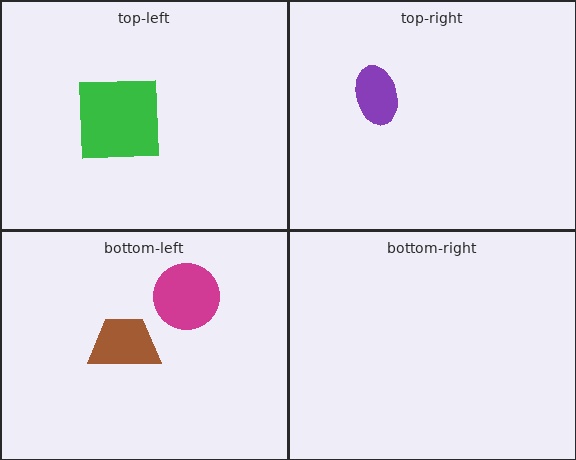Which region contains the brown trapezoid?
The bottom-left region.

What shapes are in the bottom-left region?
The brown trapezoid, the magenta circle.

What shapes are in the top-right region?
The purple ellipse.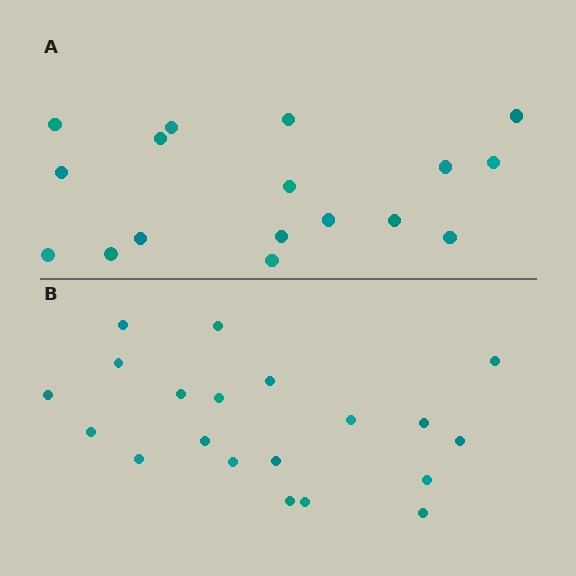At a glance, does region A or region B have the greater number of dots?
Region B (the bottom region) has more dots.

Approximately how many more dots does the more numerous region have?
Region B has just a few more — roughly 2 or 3 more dots than region A.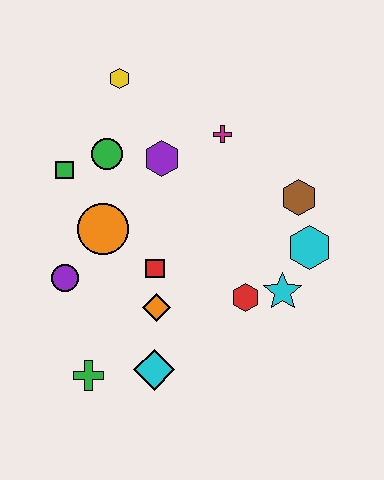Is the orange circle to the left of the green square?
No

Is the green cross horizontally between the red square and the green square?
Yes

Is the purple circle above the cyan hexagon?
No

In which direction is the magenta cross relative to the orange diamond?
The magenta cross is above the orange diamond.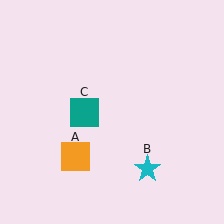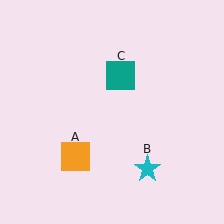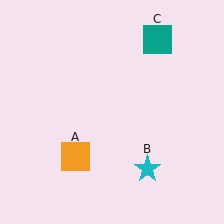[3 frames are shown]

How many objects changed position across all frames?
1 object changed position: teal square (object C).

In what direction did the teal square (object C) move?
The teal square (object C) moved up and to the right.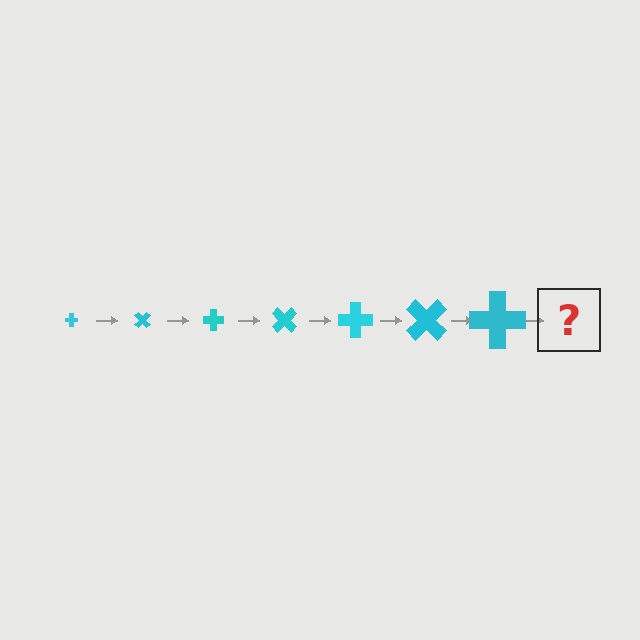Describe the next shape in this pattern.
It should be a cross, larger than the previous one and rotated 315 degrees from the start.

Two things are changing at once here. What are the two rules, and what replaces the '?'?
The two rules are that the cross grows larger each step and it rotates 45 degrees each step. The '?' should be a cross, larger than the previous one and rotated 315 degrees from the start.